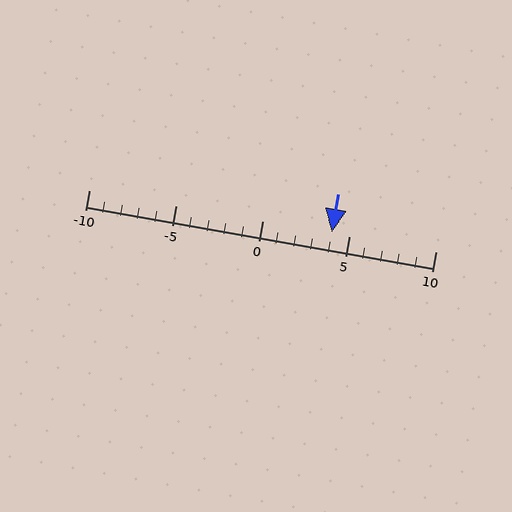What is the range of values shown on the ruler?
The ruler shows values from -10 to 10.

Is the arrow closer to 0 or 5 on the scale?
The arrow is closer to 5.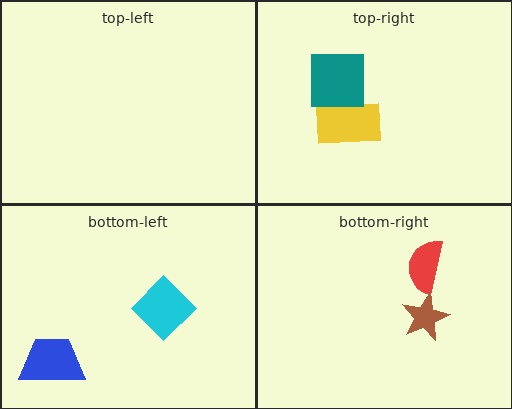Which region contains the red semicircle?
The bottom-right region.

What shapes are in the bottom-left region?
The blue trapezoid, the cyan diamond.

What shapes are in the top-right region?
The yellow rectangle, the teal square.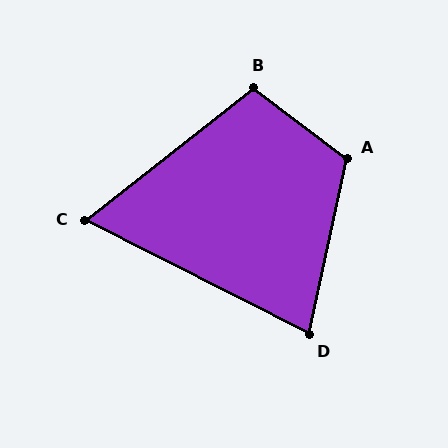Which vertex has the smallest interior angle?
C, at approximately 65 degrees.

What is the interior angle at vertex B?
Approximately 105 degrees (obtuse).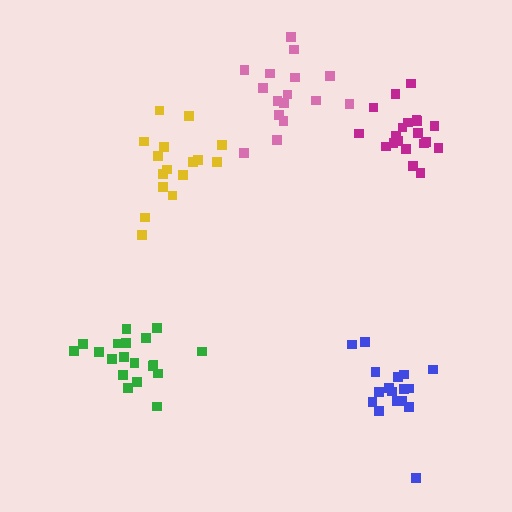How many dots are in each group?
Group 1: 16 dots, Group 2: 19 dots, Group 3: 20 dots, Group 4: 16 dots, Group 5: 17 dots (88 total).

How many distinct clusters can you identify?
There are 5 distinct clusters.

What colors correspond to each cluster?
The clusters are colored: yellow, green, magenta, pink, blue.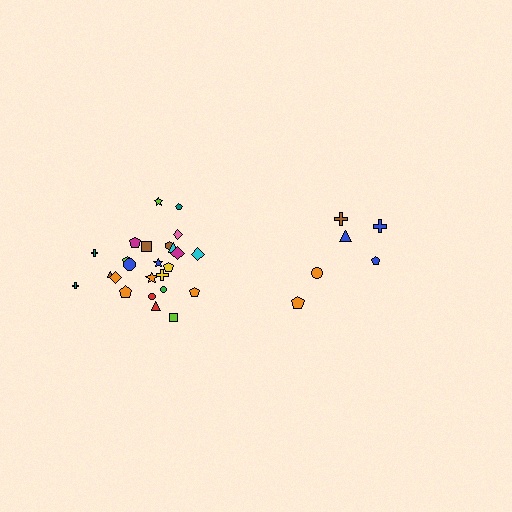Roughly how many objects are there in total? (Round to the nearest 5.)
Roughly 30 objects in total.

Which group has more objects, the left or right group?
The left group.